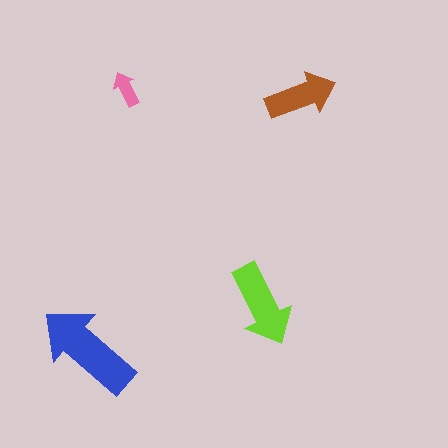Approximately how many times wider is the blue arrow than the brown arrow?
About 1.5 times wider.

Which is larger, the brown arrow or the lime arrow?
The lime one.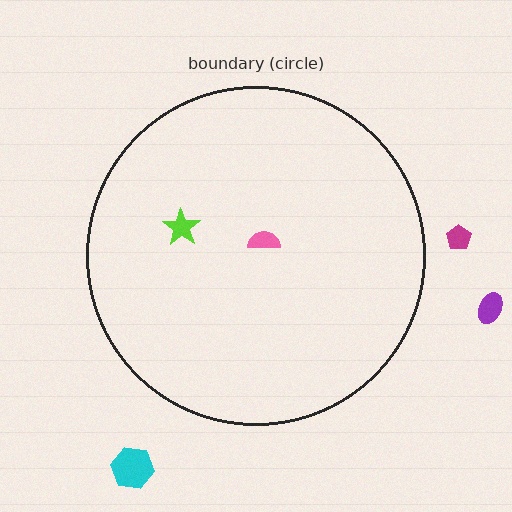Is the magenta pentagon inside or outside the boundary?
Outside.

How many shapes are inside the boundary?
2 inside, 3 outside.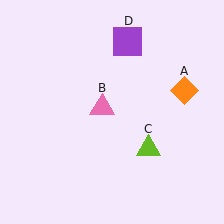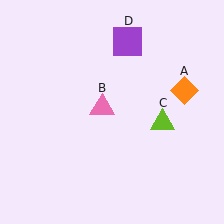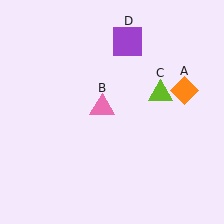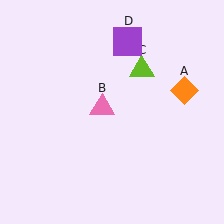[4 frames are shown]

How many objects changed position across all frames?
1 object changed position: lime triangle (object C).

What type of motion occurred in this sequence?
The lime triangle (object C) rotated counterclockwise around the center of the scene.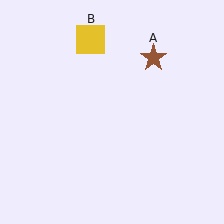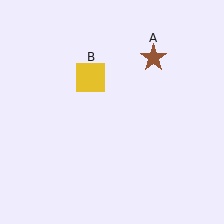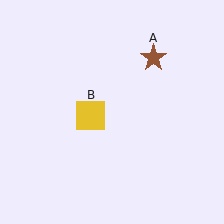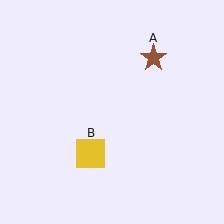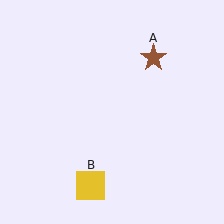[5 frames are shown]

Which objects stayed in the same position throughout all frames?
Brown star (object A) remained stationary.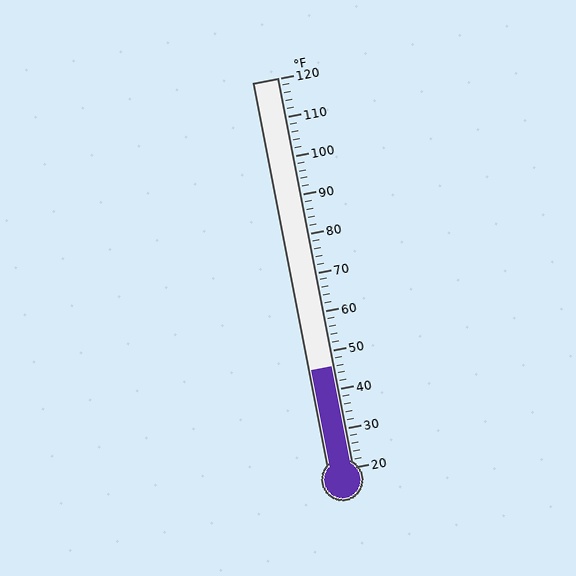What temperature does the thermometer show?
The thermometer shows approximately 46°F.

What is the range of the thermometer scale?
The thermometer scale ranges from 20°F to 120°F.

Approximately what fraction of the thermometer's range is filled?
The thermometer is filled to approximately 25% of its range.